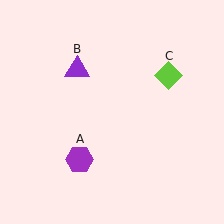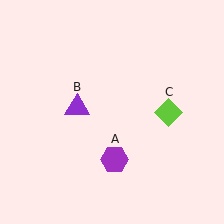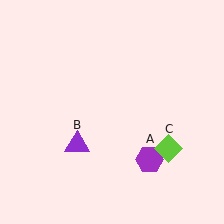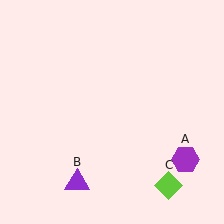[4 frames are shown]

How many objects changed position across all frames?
3 objects changed position: purple hexagon (object A), purple triangle (object B), lime diamond (object C).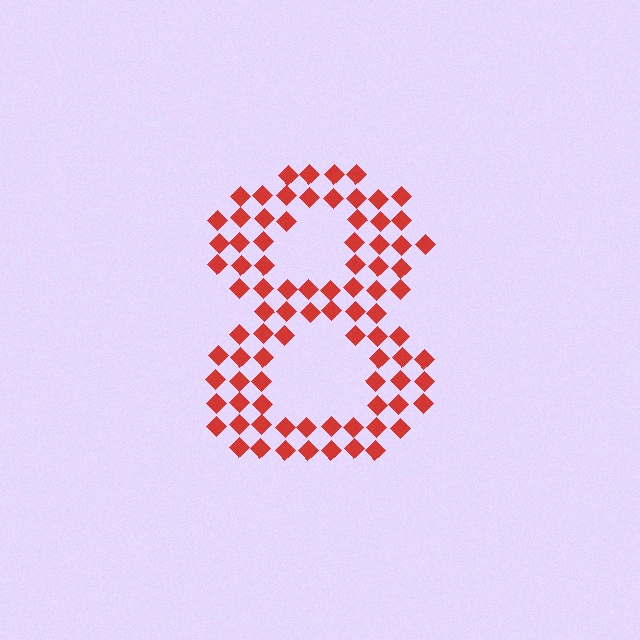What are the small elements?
The small elements are diamonds.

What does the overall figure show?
The overall figure shows the digit 8.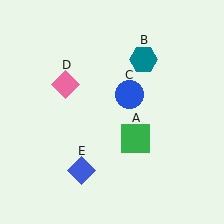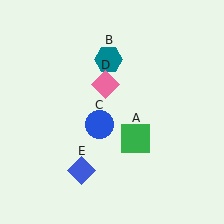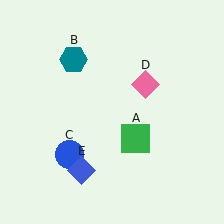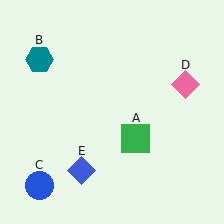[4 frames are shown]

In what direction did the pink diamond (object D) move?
The pink diamond (object D) moved right.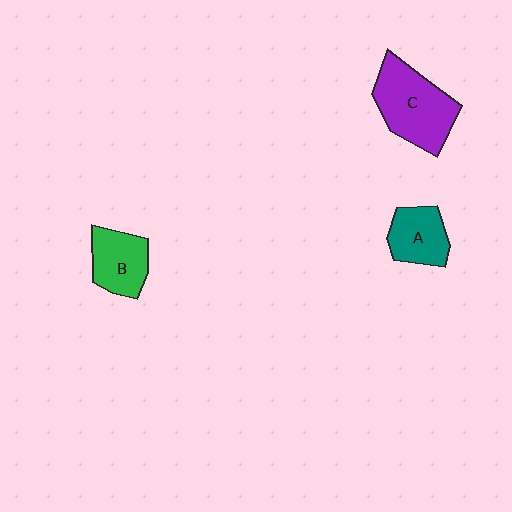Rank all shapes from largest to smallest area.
From largest to smallest: C (purple), B (green), A (teal).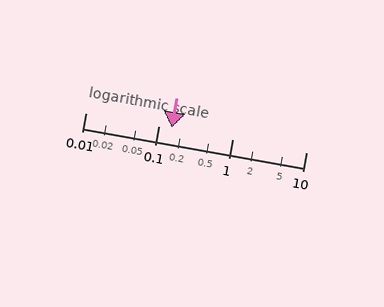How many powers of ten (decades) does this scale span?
The scale spans 3 decades, from 0.01 to 10.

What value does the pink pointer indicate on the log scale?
The pointer indicates approximately 0.15.